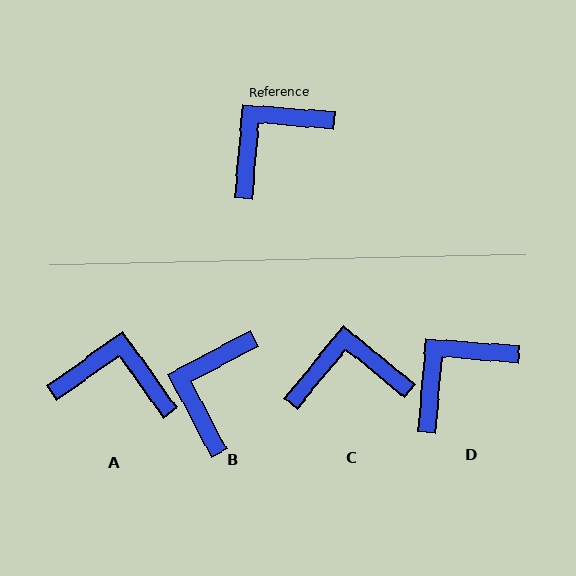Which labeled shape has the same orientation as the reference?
D.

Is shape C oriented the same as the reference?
No, it is off by about 34 degrees.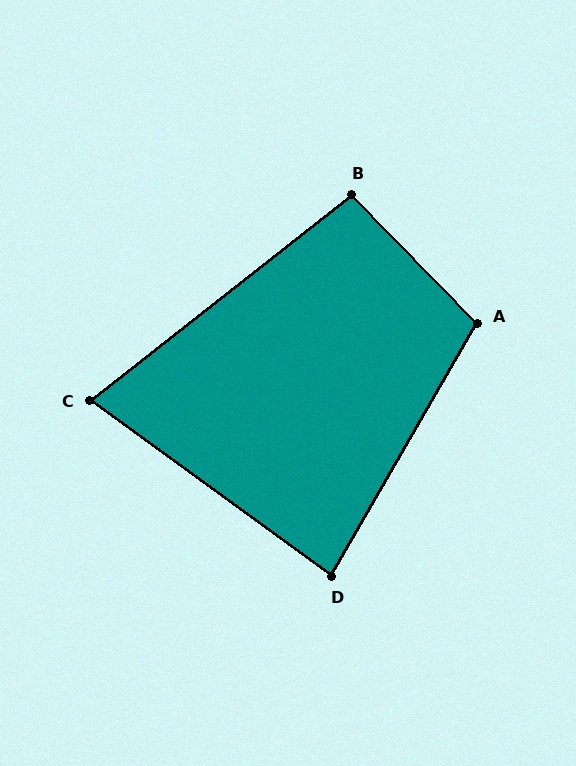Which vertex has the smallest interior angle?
C, at approximately 74 degrees.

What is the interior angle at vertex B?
Approximately 96 degrees (obtuse).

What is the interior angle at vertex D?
Approximately 84 degrees (acute).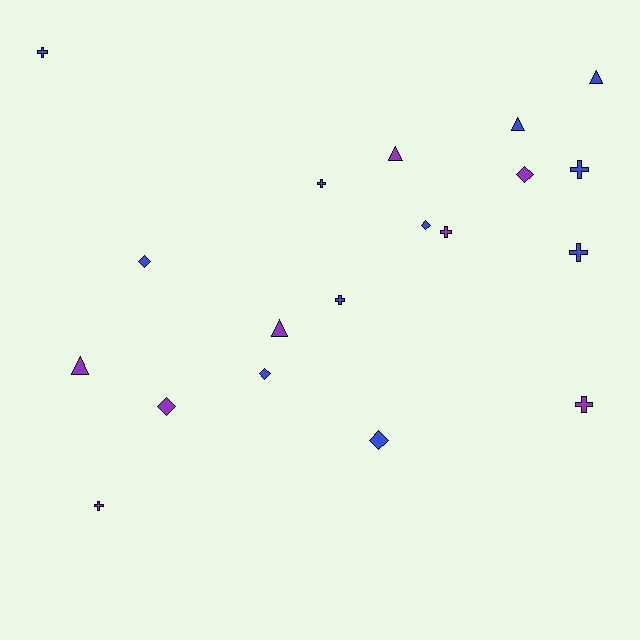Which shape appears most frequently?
Cross, with 8 objects.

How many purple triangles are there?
There are 3 purple triangles.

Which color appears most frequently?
Blue, with 11 objects.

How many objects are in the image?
There are 19 objects.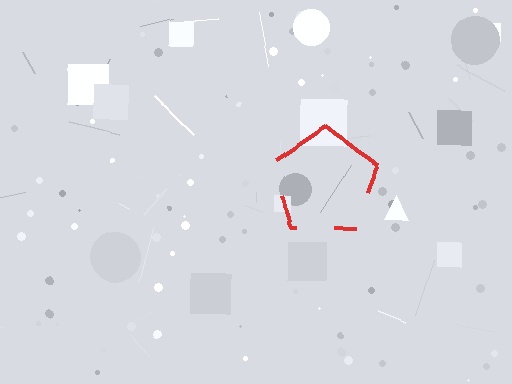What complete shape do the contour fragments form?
The contour fragments form a pentagon.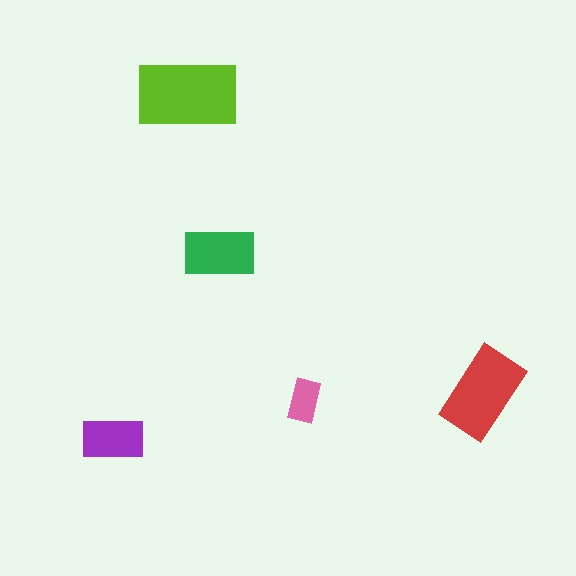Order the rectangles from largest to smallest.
the lime one, the red one, the green one, the purple one, the pink one.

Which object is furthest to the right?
The red rectangle is rightmost.